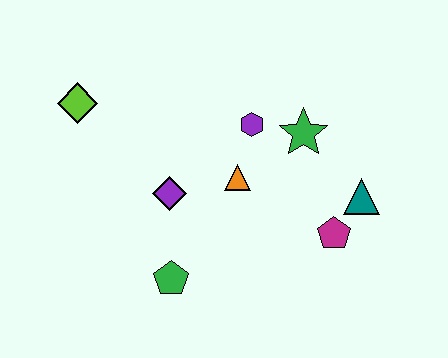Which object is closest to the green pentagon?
The purple diamond is closest to the green pentagon.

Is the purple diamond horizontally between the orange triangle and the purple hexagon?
No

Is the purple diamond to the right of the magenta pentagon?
No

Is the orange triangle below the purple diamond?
No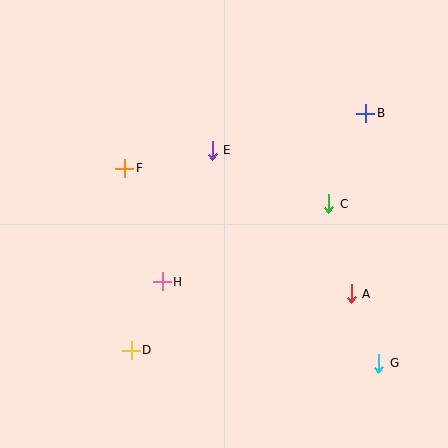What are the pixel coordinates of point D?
Point D is at (131, 350).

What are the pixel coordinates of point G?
Point G is at (379, 363).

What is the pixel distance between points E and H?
The distance between E and H is 141 pixels.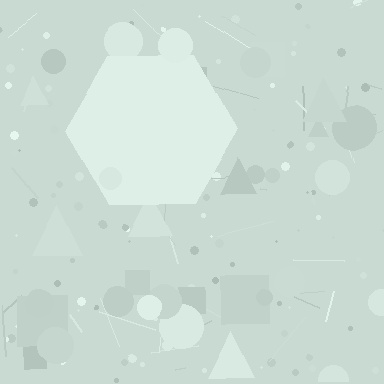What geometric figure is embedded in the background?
A hexagon is embedded in the background.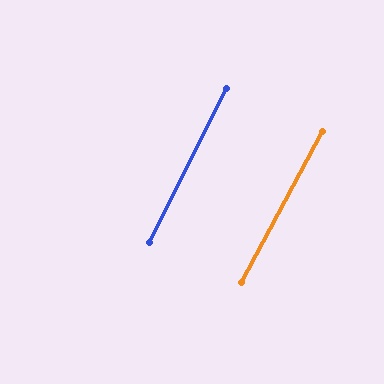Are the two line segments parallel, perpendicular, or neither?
Parallel — their directions differ by only 2.0°.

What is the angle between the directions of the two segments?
Approximately 2 degrees.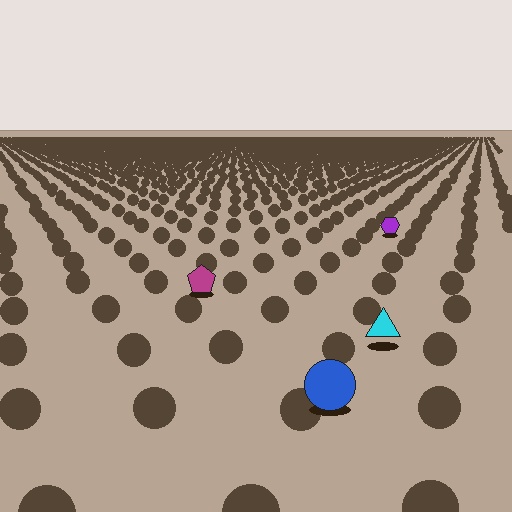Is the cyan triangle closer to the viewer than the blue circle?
No. The blue circle is closer — you can tell from the texture gradient: the ground texture is coarser near it.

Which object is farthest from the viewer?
The purple hexagon is farthest from the viewer. It appears smaller and the ground texture around it is denser.